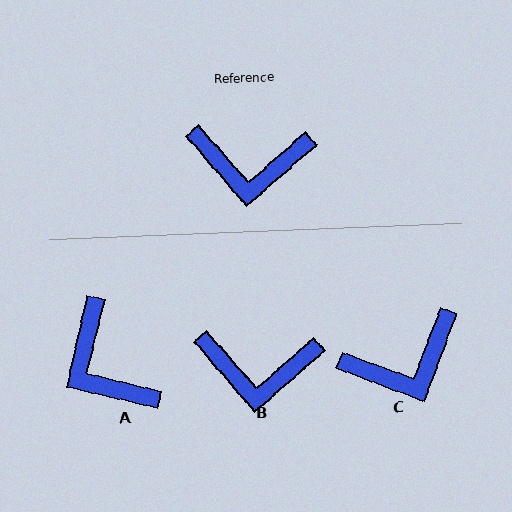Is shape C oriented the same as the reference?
No, it is off by about 28 degrees.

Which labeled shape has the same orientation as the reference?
B.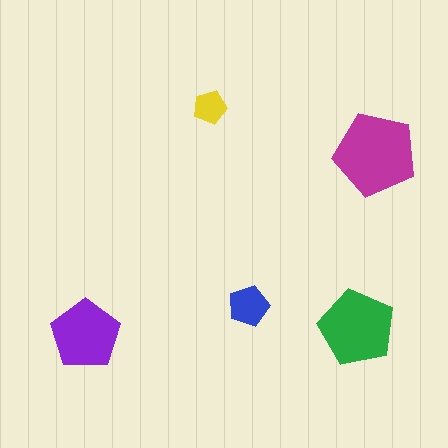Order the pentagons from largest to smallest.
the magenta one, the green one, the purple one, the blue one, the yellow one.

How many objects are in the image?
There are 5 objects in the image.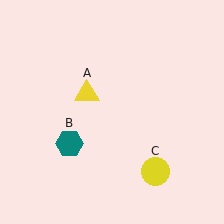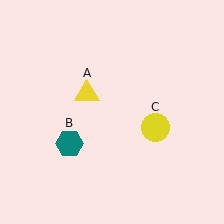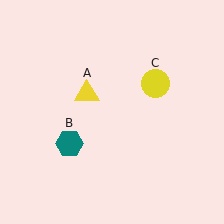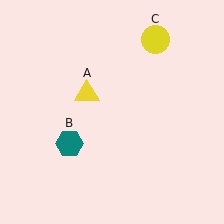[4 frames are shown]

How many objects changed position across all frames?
1 object changed position: yellow circle (object C).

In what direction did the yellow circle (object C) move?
The yellow circle (object C) moved up.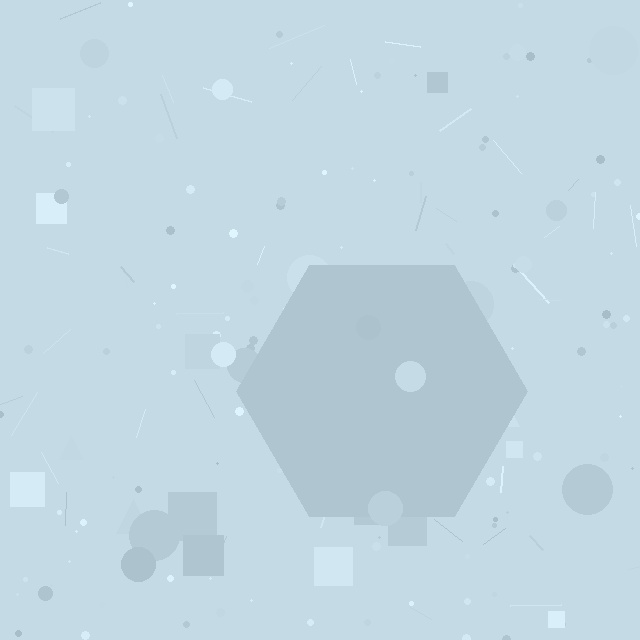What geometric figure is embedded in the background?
A hexagon is embedded in the background.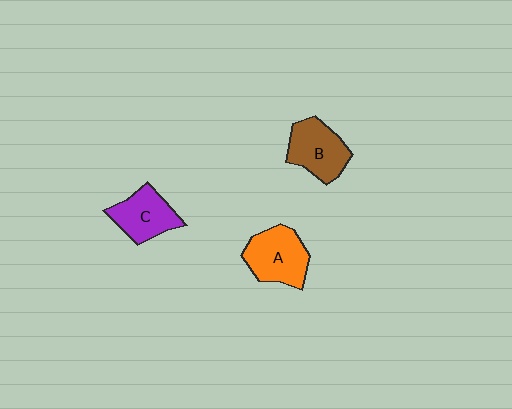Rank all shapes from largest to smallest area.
From largest to smallest: A (orange), B (brown), C (purple).